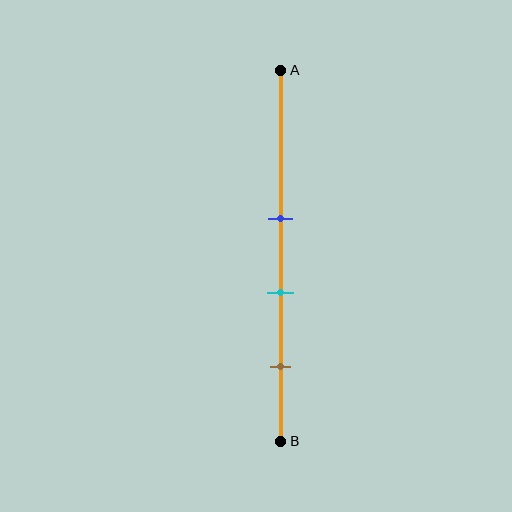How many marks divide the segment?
There are 3 marks dividing the segment.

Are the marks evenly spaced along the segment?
Yes, the marks are approximately evenly spaced.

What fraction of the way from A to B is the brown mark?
The brown mark is approximately 80% (0.8) of the way from A to B.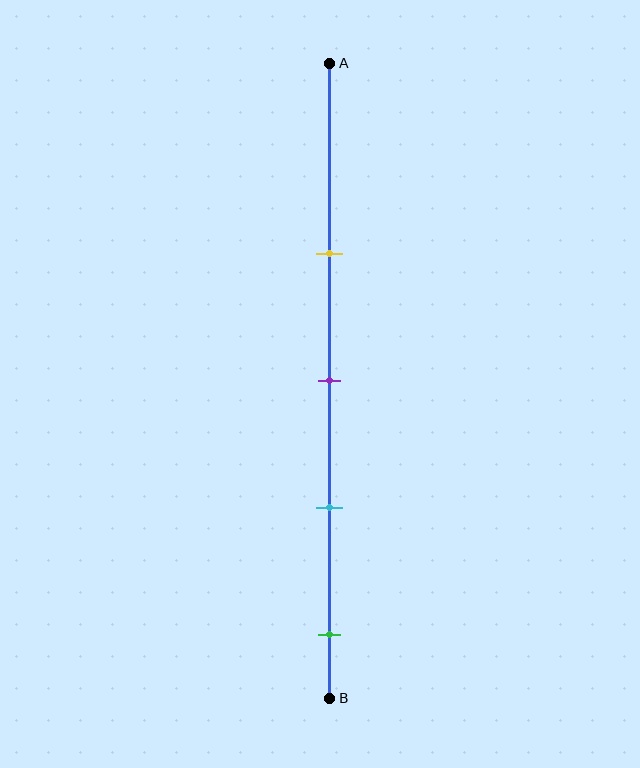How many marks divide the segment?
There are 4 marks dividing the segment.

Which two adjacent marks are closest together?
The purple and cyan marks are the closest adjacent pair.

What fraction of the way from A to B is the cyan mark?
The cyan mark is approximately 70% (0.7) of the way from A to B.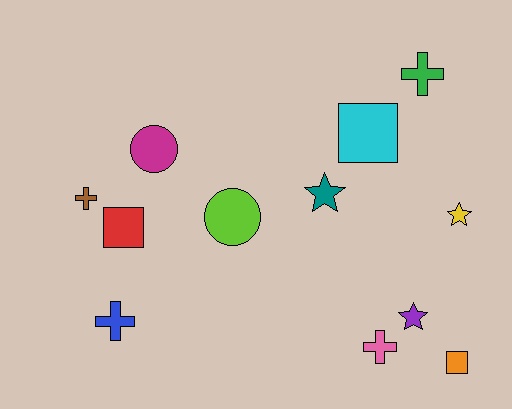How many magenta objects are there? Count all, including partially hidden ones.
There is 1 magenta object.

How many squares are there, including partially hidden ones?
There are 3 squares.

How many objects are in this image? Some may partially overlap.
There are 12 objects.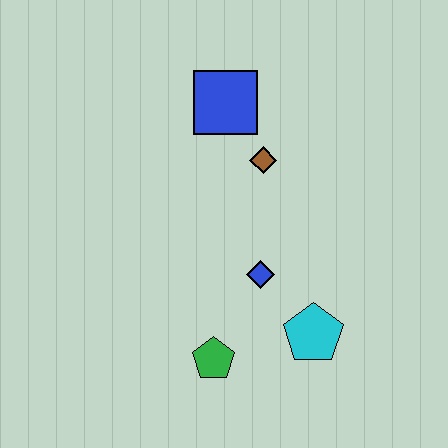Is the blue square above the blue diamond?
Yes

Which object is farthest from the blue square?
The green pentagon is farthest from the blue square.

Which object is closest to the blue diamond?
The cyan pentagon is closest to the blue diamond.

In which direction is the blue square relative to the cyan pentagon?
The blue square is above the cyan pentagon.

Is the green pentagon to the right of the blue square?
No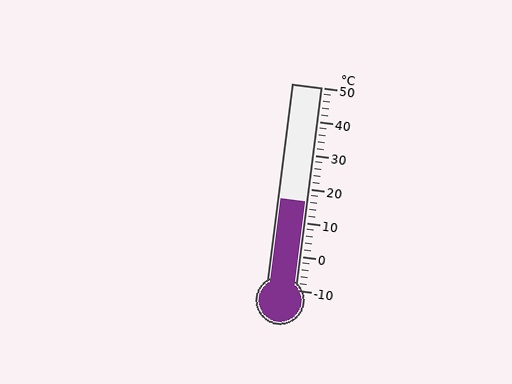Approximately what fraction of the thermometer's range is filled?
The thermometer is filled to approximately 45% of its range.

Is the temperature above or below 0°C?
The temperature is above 0°C.